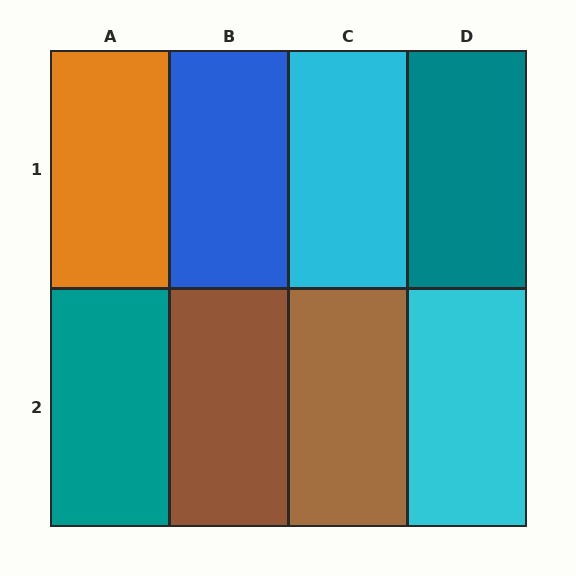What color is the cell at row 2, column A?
Teal.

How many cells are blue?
1 cell is blue.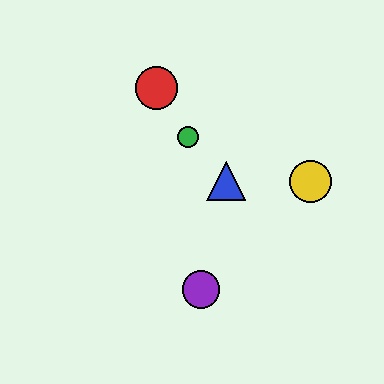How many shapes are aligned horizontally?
2 shapes (the blue triangle, the yellow circle) are aligned horizontally.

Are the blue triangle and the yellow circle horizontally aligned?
Yes, both are at y≈181.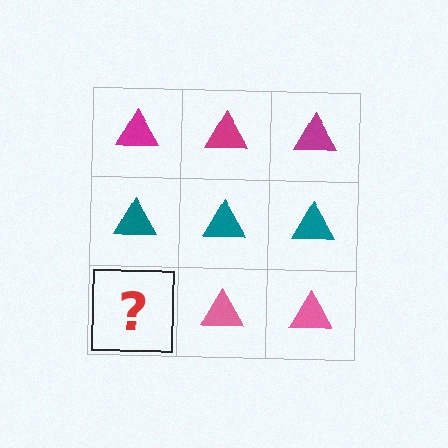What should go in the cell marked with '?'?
The missing cell should contain a pink triangle.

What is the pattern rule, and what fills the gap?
The rule is that each row has a consistent color. The gap should be filled with a pink triangle.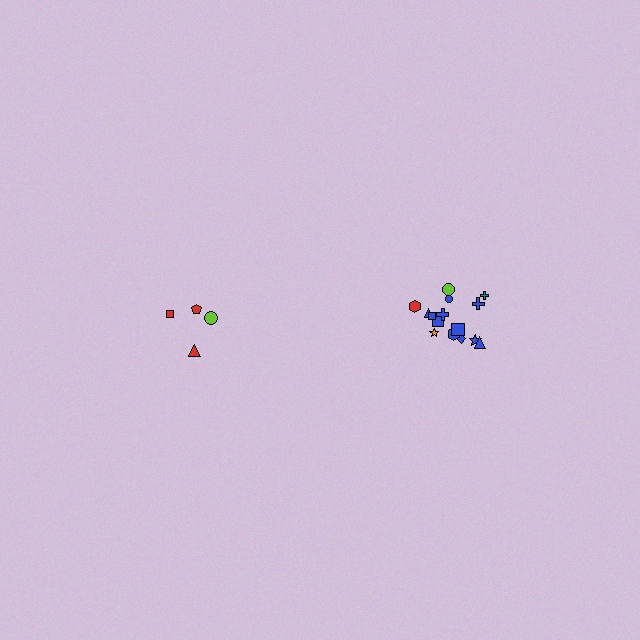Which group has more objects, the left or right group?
The right group.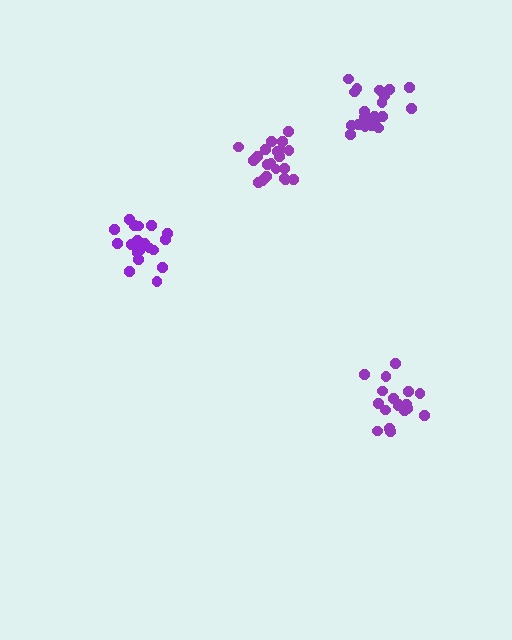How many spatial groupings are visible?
There are 4 spatial groupings.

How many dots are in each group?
Group 1: 19 dots, Group 2: 21 dots, Group 3: 21 dots, Group 4: 21 dots (82 total).